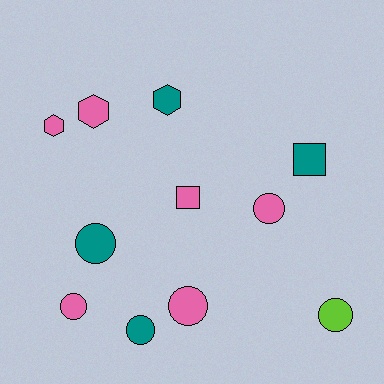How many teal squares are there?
There is 1 teal square.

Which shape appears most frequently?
Circle, with 6 objects.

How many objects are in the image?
There are 11 objects.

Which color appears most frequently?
Pink, with 6 objects.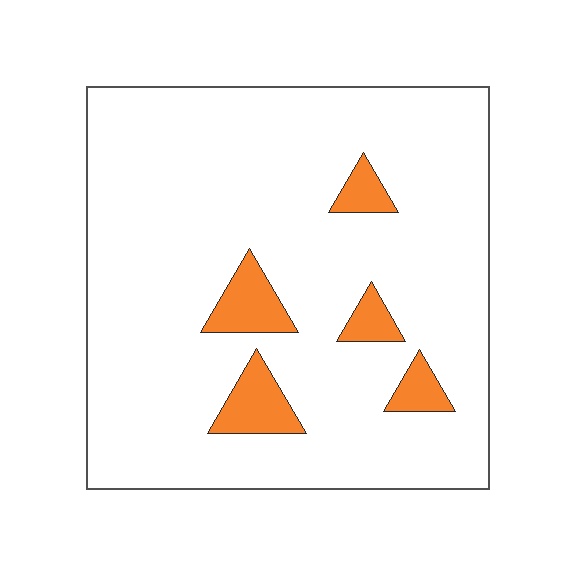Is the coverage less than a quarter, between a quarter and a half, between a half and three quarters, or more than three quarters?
Less than a quarter.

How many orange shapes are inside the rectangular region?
5.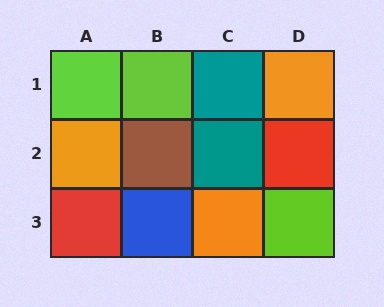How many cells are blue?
1 cell is blue.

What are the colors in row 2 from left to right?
Orange, brown, teal, red.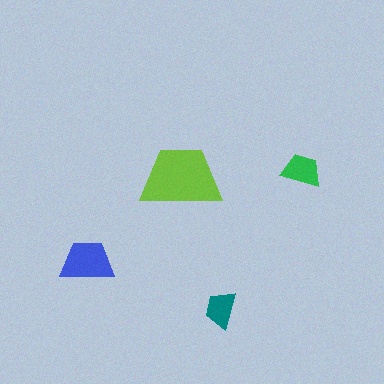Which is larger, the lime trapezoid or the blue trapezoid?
The lime one.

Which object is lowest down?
The teal trapezoid is bottommost.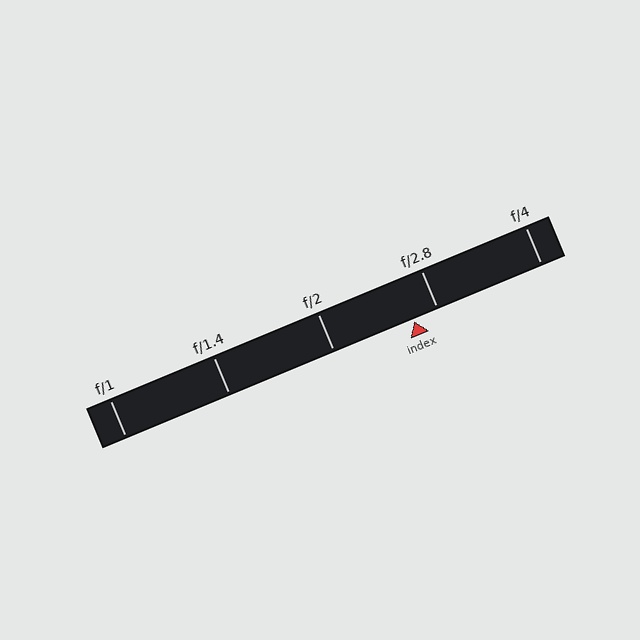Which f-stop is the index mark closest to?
The index mark is closest to f/2.8.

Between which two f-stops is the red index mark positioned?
The index mark is between f/2 and f/2.8.